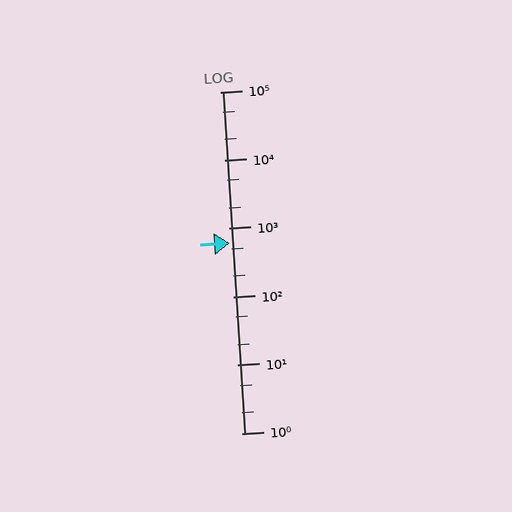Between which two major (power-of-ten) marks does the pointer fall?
The pointer is between 100 and 1000.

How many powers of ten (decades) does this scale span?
The scale spans 5 decades, from 1 to 100000.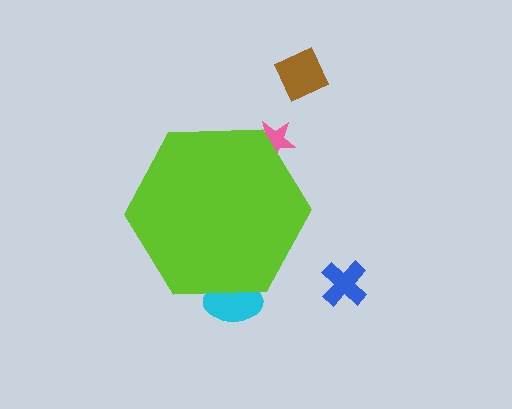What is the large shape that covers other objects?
A lime hexagon.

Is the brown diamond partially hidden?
No, the brown diamond is fully visible.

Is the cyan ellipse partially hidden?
Yes, the cyan ellipse is partially hidden behind the lime hexagon.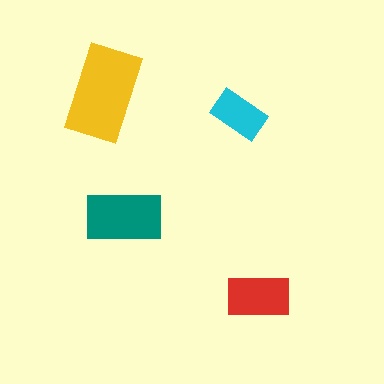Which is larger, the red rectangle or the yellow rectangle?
The yellow one.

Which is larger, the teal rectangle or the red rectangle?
The teal one.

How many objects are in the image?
There are 4 objects in the image.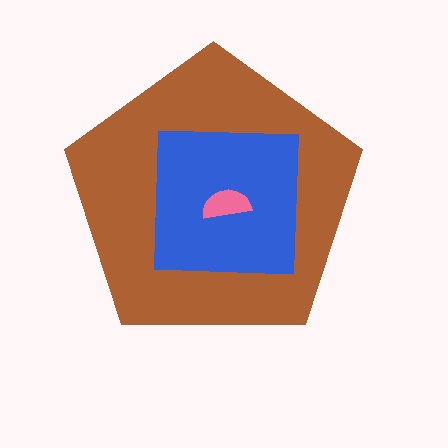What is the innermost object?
The pink semicircle.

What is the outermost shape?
The brown pentagon.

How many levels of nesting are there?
3.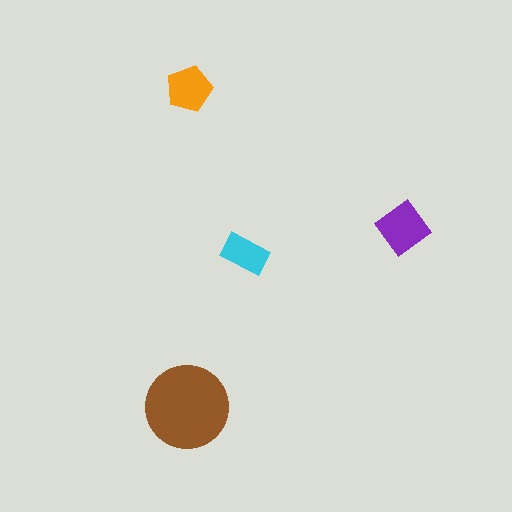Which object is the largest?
The brown circle.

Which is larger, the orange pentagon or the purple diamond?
The purple diamond.